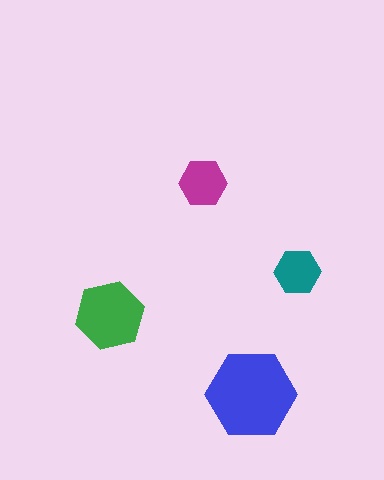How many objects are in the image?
There are 4 objects in the image.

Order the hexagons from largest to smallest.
the blue one, the green one, the magenta one, the teal one.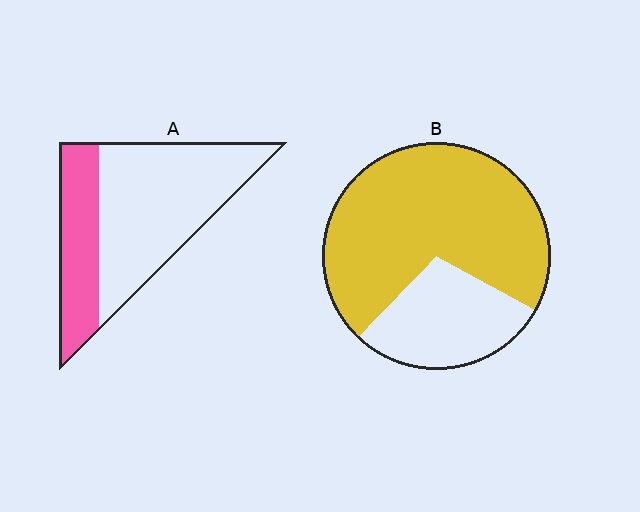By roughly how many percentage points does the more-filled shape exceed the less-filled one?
By roughly 40 percentage points (B over A).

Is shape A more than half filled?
No.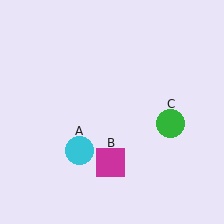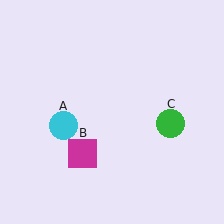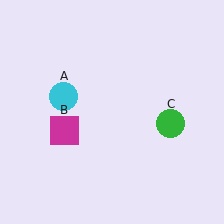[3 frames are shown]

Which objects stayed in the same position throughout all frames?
Green circle (object C) remained stationary.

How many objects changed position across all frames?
2 objects changed position: cyan circle (object A), magenta square (object B).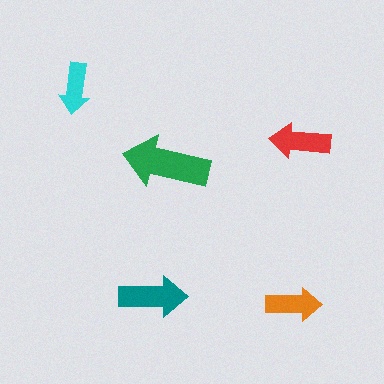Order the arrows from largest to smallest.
the green one, the teal one, the red one, the orange one, the cyan one.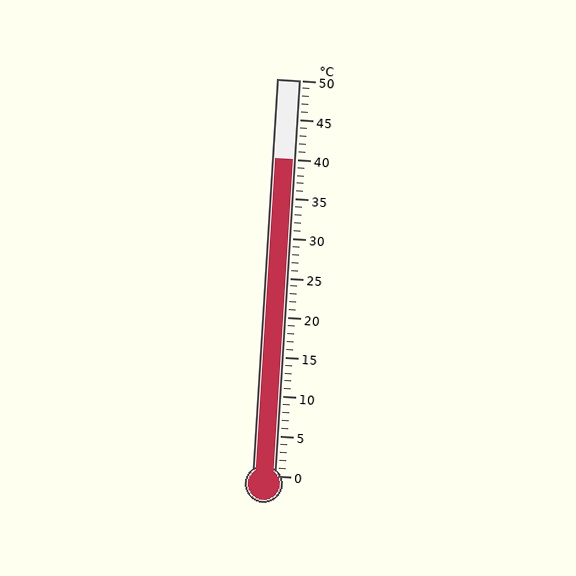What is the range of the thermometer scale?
The thermometer scale ranges from 0°C to 50°C.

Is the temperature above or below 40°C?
The temperature is at 40°C.